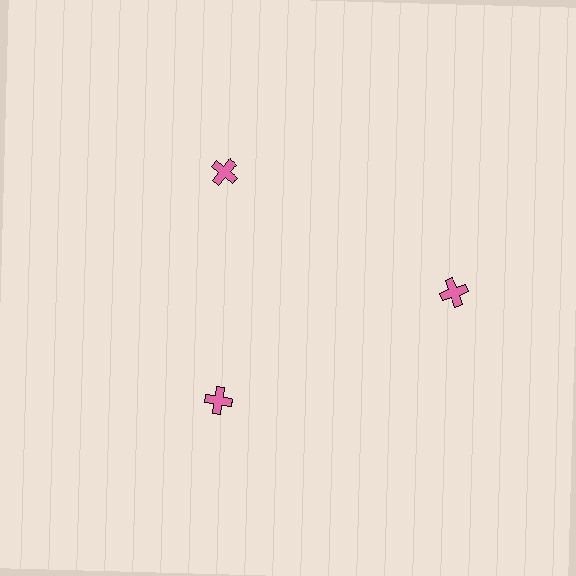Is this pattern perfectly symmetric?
No. The 3 pink crosses are arranged in a ring, but one element near the 3 o'clock position is pushed outward from the center, breaking the 3-fold rotational symmetry.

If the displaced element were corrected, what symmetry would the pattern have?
It would have 3-fold rotational symmetry — the pattern would map onto itself every 120 degrees.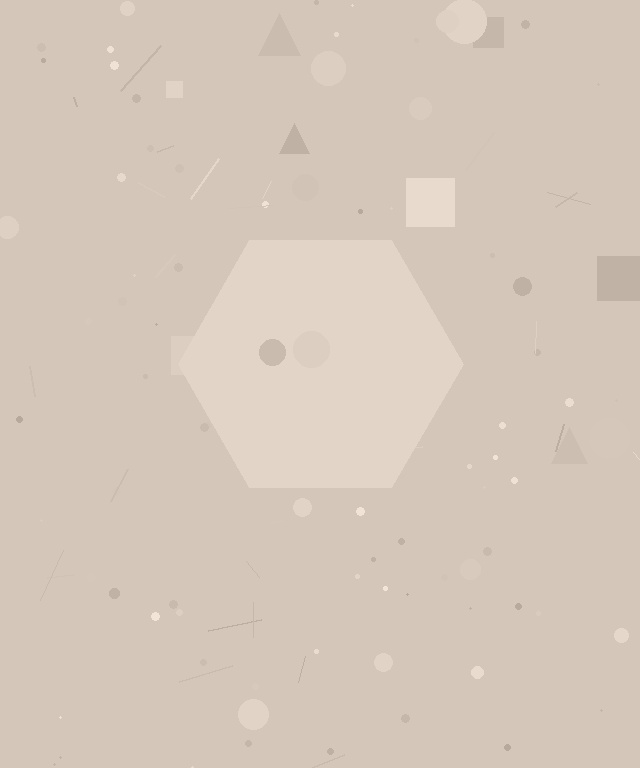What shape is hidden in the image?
A hexagon is hidden in the image.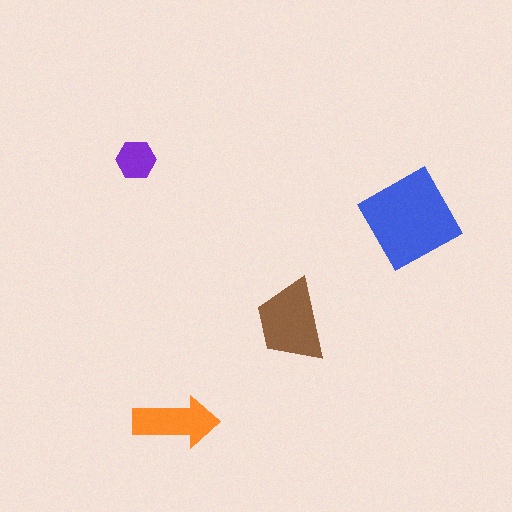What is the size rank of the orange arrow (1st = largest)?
3rd.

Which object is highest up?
The purple hexagon is topmost.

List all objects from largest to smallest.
The blue square, the brown trapezoid, the orange arrow, the purple hexagon.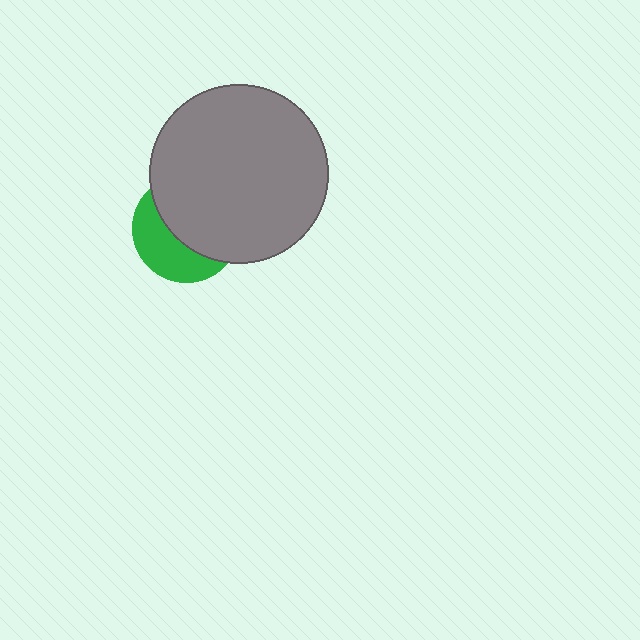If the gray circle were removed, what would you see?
You would see the complete green circle.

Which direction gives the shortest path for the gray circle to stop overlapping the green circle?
Moving toward the upper-right gives the shortest separation.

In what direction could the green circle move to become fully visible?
The green circle could move toward the lower-left. That would shift it out from behind the gray circle entirely.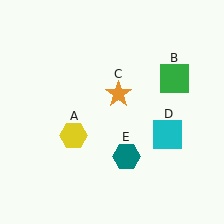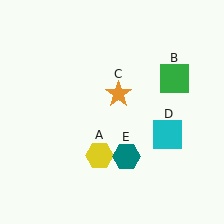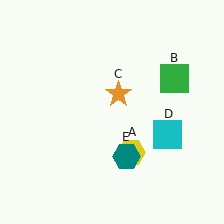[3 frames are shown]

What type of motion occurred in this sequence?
The yellow hexagon (object A) rotated counterclockwise around the center of the scene.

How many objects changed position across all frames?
1 object changed position: yellow hexagon (object A).